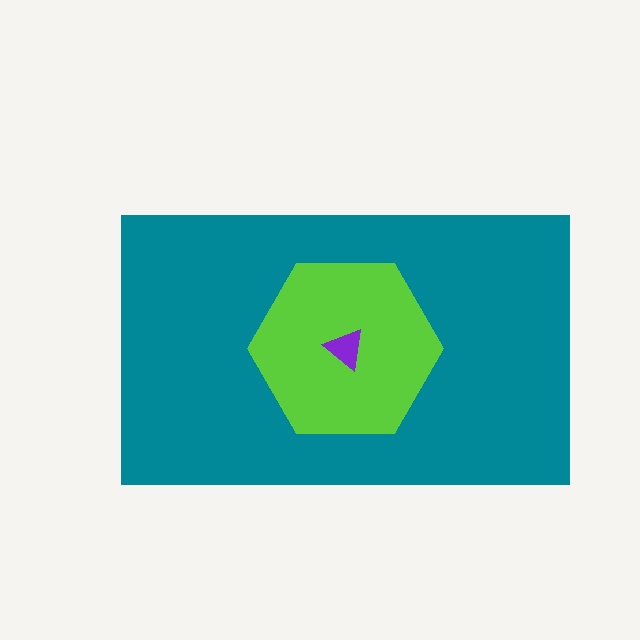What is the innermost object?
The purple triangle.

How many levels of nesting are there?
3.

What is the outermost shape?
The teal rectangle.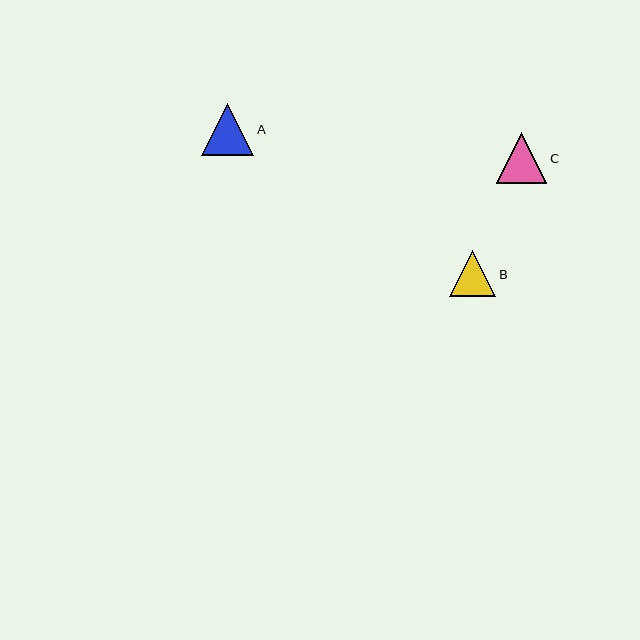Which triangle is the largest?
Triangle A is the largest with a size of approximately 52 pixels.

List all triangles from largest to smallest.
From largest to smallest: A, C, B.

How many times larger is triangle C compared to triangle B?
Triangle C is approximately 1.1 times the size of triangle B.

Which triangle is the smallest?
Triangle B is the smallest with a size of approximately 46 pixels.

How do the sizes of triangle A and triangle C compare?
Triangle A and triangle C are approximately the same size.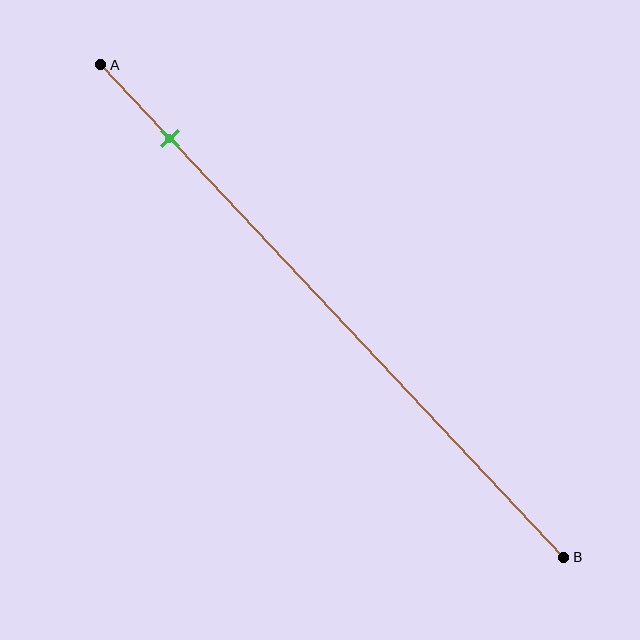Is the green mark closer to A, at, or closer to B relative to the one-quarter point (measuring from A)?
The green mark is closer to point A than the one-quarter point of segment AB.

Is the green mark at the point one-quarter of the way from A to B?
No, the mark is at about 15% from A, not at the 25% one-quarter point.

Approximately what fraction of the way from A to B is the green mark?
The green mark is approximately 15% of the way from A to B.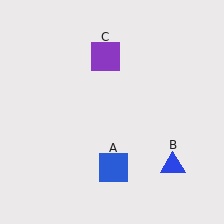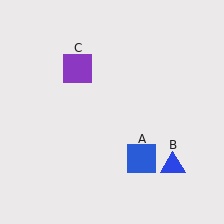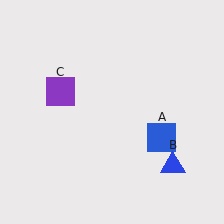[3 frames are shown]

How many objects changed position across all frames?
2 objects changed position: blue square (object A), purple square (object C).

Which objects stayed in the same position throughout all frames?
Blue triangle (object B) remained stationary.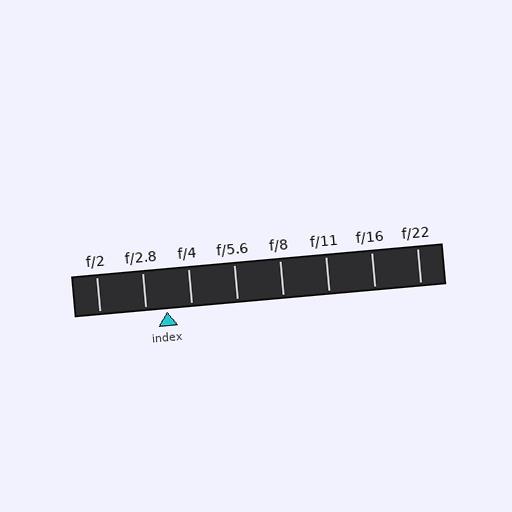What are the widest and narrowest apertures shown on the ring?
The widest aperture shown is f/2 and the narrowest is f/22.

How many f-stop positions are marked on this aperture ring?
There are 8 f-stop positions marked.